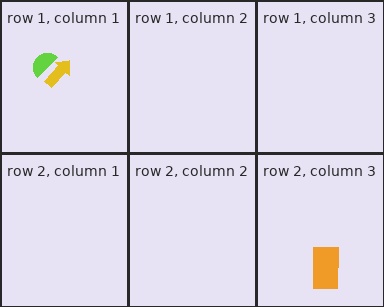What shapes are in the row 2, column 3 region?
The orange rectangle.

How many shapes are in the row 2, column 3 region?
1.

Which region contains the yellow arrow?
The row 1, column 1 region.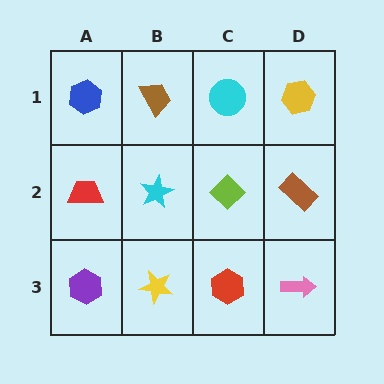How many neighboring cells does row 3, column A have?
2.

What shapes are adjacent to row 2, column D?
A yellow hexagon (row 1, column D), a pink arrow (row 3, column D), a lime diamond (row 2, column C).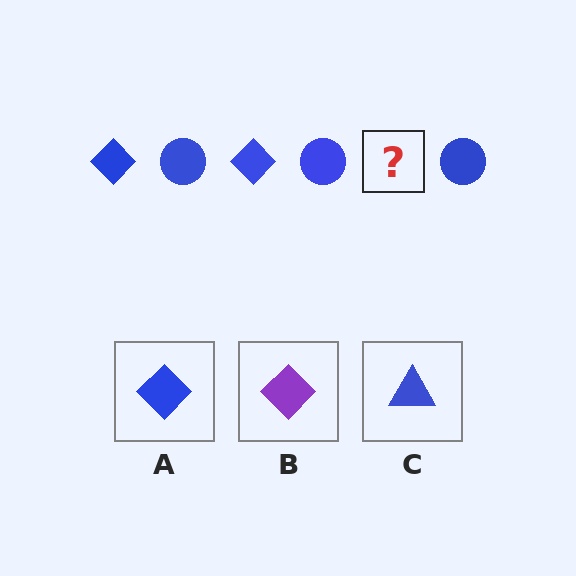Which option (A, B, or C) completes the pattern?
A.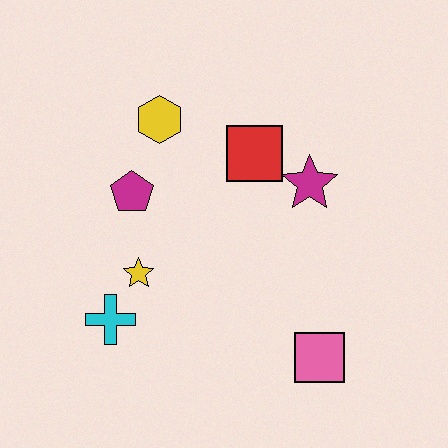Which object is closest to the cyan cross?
The yellow star is closest to the cyan cross.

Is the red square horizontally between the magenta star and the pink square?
No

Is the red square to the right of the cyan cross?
Yes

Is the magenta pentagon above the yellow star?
Yes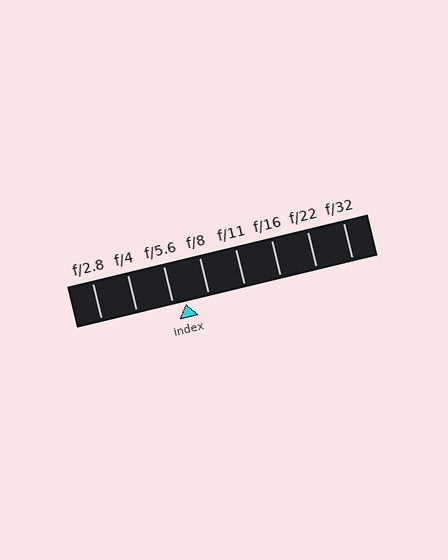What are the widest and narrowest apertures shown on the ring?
The widest aperture shown is f/2.8 and the narrowest is f/32.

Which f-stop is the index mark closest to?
The index mark is closest to f/5.6.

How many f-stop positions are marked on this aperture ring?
There are 8 f-stop positions marked.